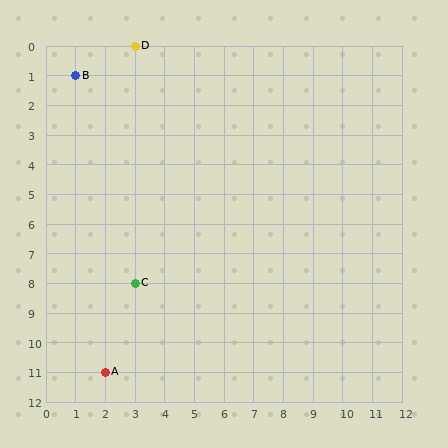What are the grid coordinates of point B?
Point B is at grid coordinates (1, 1).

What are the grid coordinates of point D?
Point D is at grid coordinates (3, 0).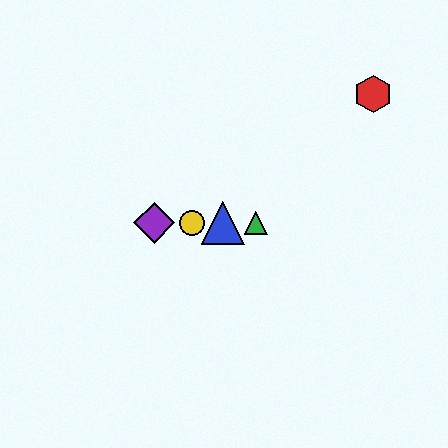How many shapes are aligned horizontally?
4 shapes (the blue triangle, the green triangle, the yellow circle, the purple diamond) are aligned horizontally.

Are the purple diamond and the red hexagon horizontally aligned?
No, the purple diamond is at y≈223 and the red hexagon is at y≈94.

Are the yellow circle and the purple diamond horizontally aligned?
Yes, both are at y≈223.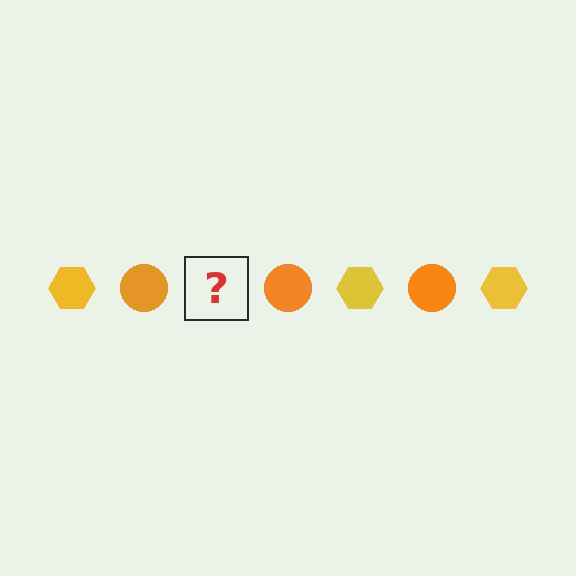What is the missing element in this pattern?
The missing element is a yellow hexagon.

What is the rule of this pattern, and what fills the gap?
The rule is that the pattern alternates between yellow hexagon and orange circle. The gap should be filled with a yellow hexagon.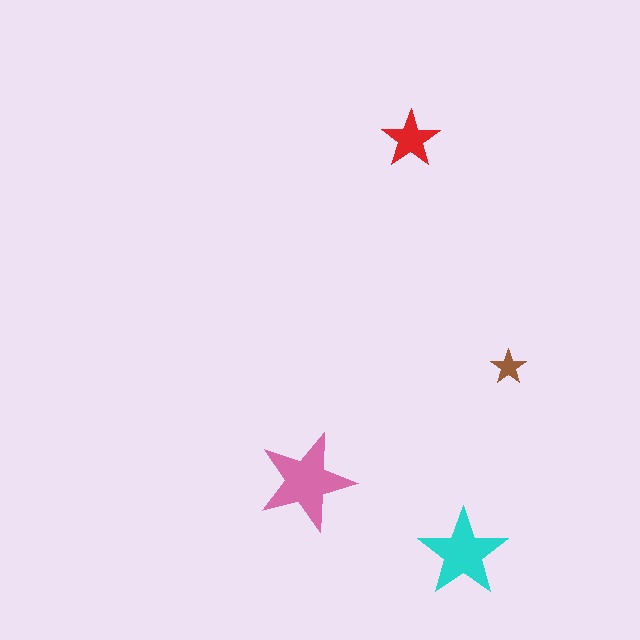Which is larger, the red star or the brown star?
The red one.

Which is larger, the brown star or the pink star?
The pink one.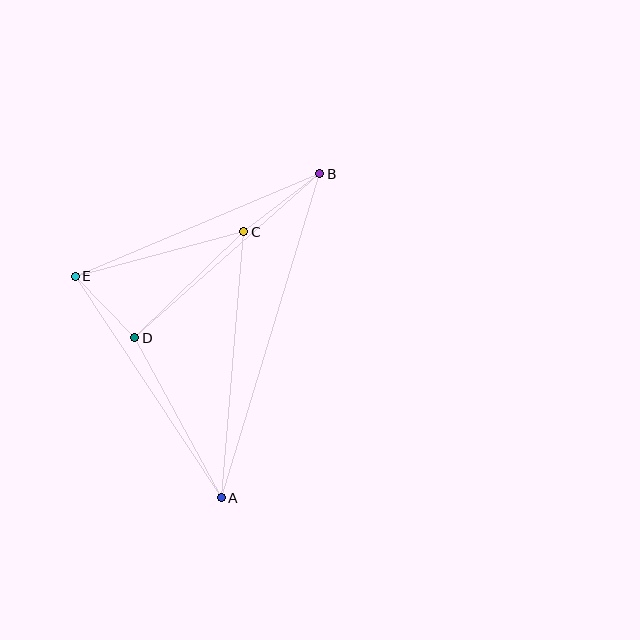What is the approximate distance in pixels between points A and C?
The distance between A and C is approximately 267 pixels.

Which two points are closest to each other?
Points D and E are closest to each other.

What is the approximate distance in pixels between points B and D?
The distance between B and D is approximately 248 pixels.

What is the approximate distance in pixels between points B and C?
The distance between B and C is approximately 96 pixels.